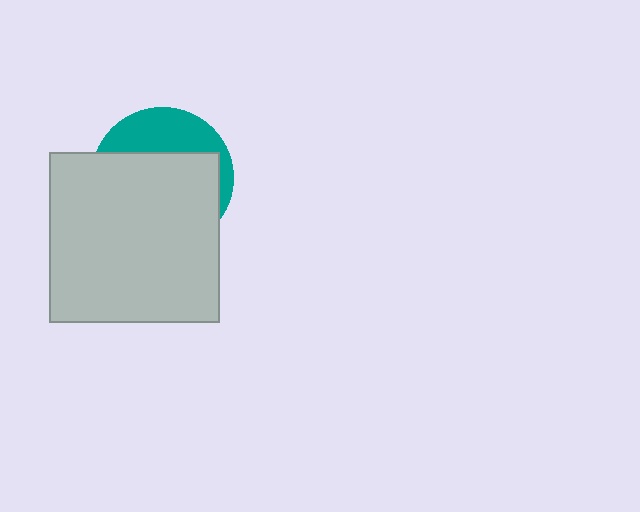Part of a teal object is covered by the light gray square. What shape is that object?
It is a circle.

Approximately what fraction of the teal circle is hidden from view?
Roughly 68% of the teal circle is hidden behind the light gray square.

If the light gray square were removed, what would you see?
You would see the complete teal circle.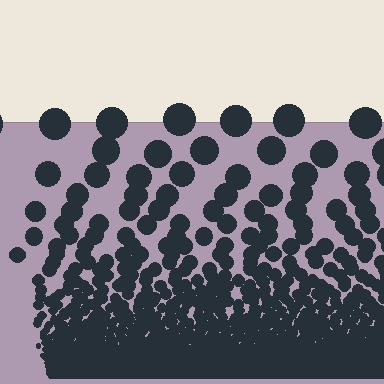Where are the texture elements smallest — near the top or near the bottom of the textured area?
Near the bottom.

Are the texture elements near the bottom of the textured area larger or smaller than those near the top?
Smaller. The gradient is inverted — elements near the bottom are smaller and denser.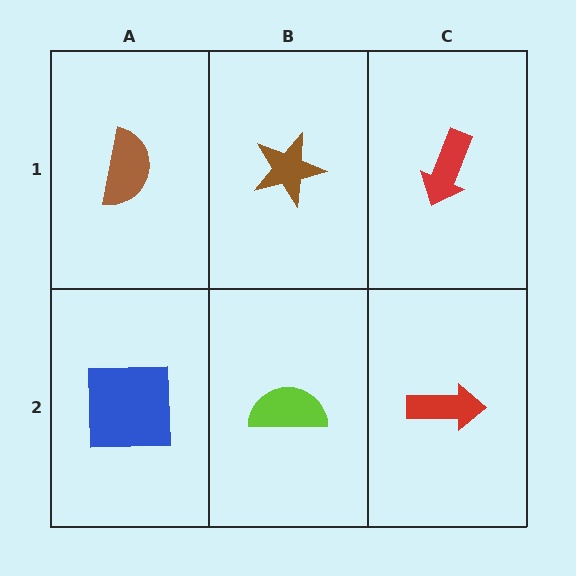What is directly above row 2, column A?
A brown semicircle.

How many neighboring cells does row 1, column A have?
2.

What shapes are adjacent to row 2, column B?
A brown star (row 1, column B), a blue square (row 2, column A), a red arrow (row 2, column C).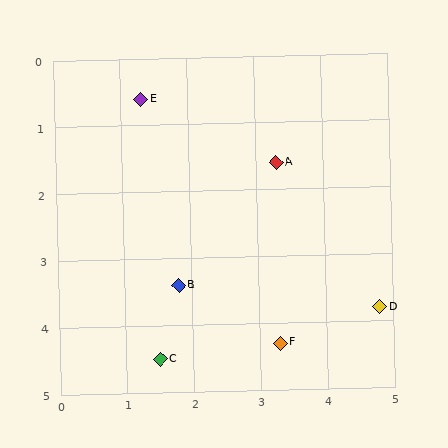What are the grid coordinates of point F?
Point F is at approximately (3.3, 4.3).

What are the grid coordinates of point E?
Point E is at approximately (1.3, 0.6).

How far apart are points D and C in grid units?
Points D and C are about 3.4 grid units apart.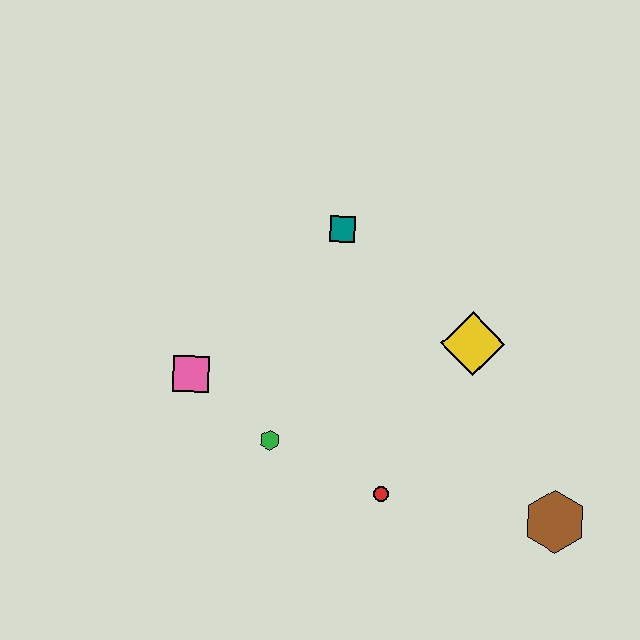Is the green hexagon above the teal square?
No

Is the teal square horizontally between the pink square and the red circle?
Yes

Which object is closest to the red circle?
The green hexagon is closest to the red circle.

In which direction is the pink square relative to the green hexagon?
The pink square is to the left of the green hexagon.